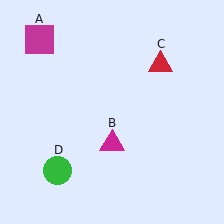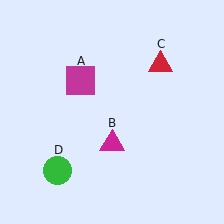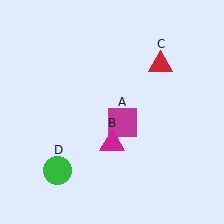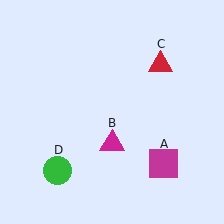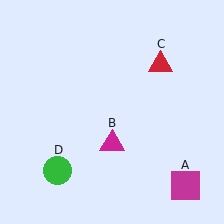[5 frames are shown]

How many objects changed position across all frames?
1 object changed position: magenta square (object A).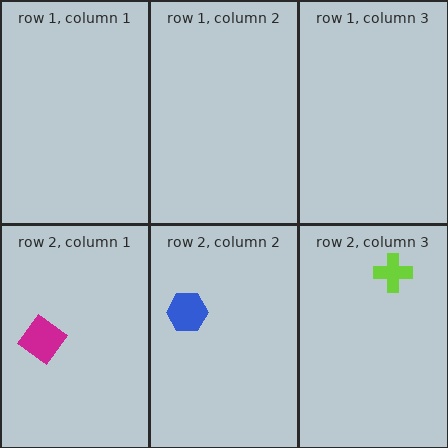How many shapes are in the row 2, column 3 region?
1.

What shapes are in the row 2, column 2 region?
The blue hexagon.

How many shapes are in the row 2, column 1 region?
1.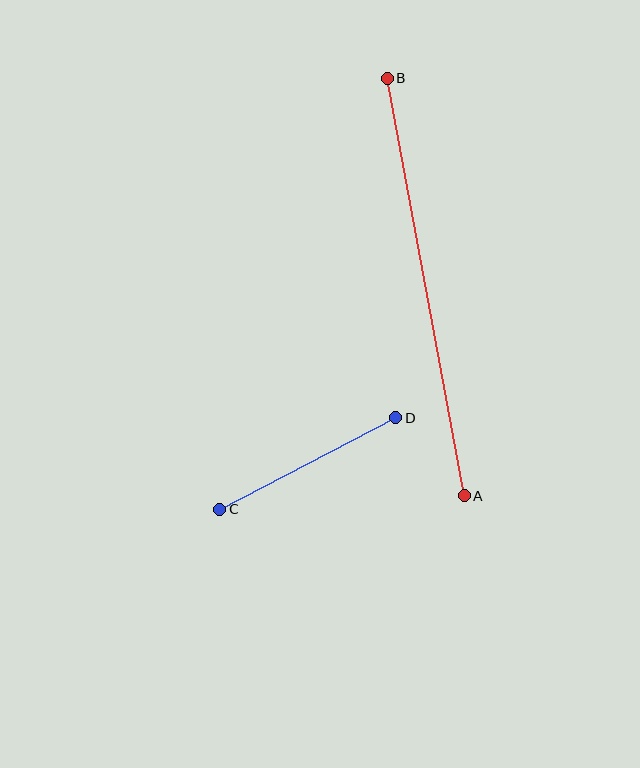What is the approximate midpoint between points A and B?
The midpoint is at approximately (426, 287) pixels.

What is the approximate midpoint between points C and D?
The midpoint is at approximately (308, 463) pixels.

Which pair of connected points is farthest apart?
Points A and B are farthest apart.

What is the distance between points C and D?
The distance is approximately 198 pixels.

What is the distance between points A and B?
The distance is approximately 425 pixels.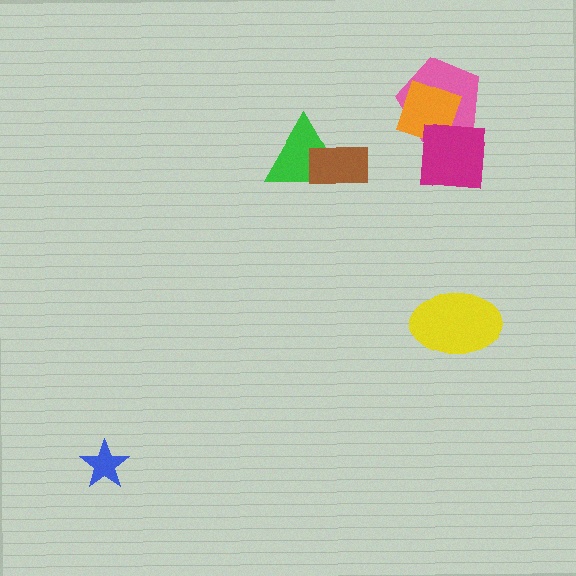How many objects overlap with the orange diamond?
2 objects overlap with the orange diamond.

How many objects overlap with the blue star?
0 objects overlap with the blue star.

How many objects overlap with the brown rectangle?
1 object overlaps with the brown rectangle.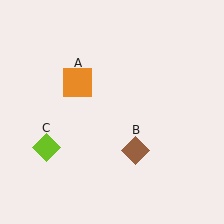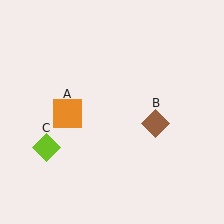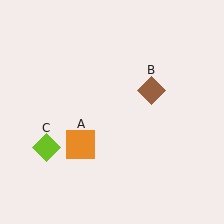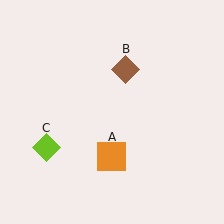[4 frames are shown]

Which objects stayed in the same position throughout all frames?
Lime diamond (object C) remained stationary.